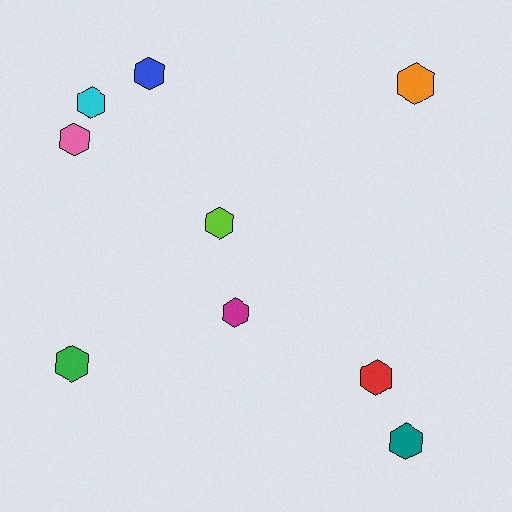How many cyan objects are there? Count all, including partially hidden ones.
There is 1 cyan object.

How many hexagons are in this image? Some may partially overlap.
There are 9 hexagons.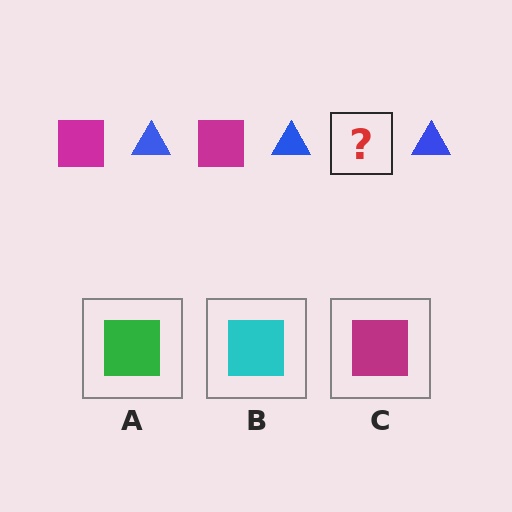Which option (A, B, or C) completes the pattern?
C.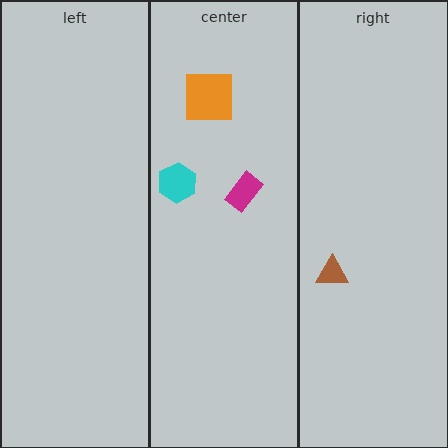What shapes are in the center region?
The magenta rectangle, the cyan hexagon, the orange square.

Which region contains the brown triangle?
The right region.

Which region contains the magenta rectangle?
The center region.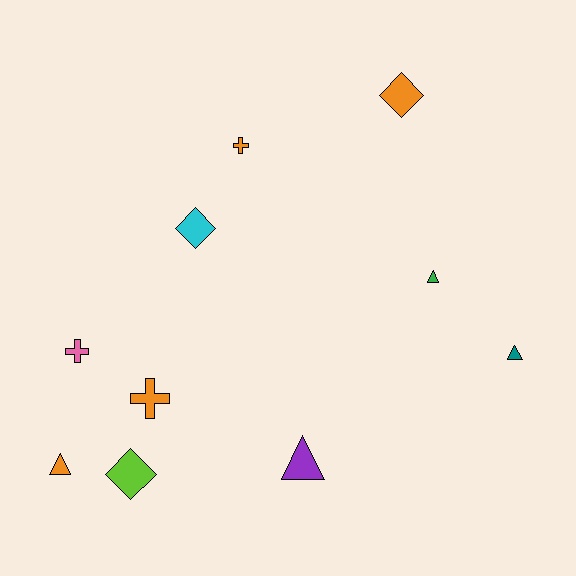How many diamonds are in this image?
There are 3 diamonds.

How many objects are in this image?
There are 10 objects.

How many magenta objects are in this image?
There are no magenta objects.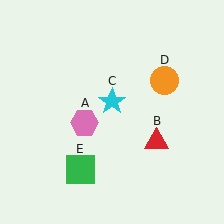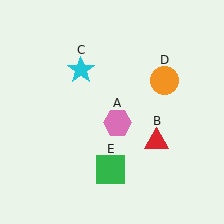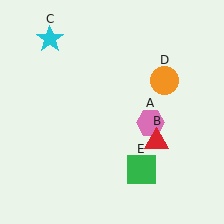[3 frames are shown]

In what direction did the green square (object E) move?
The green square (object E) moved right.